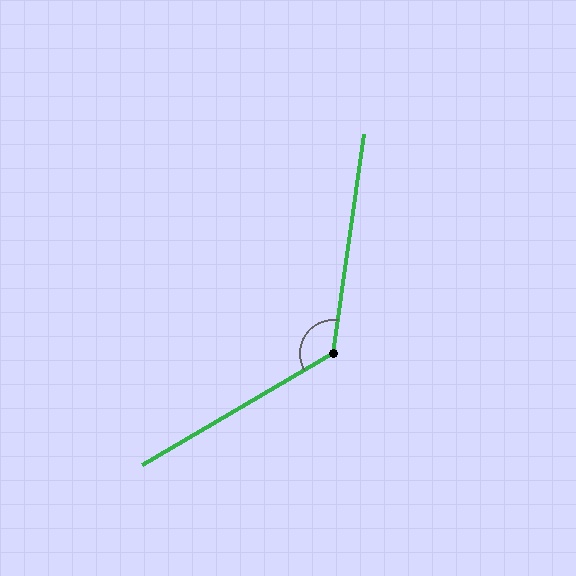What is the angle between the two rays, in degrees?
Approximately 128 degrees.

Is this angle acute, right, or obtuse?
It is obtuse.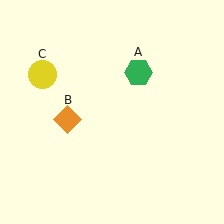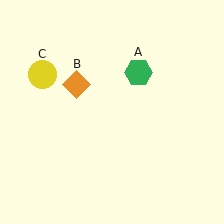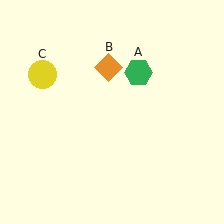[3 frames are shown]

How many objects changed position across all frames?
1 object changed position: orange diamond (object B).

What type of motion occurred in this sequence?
The orange diamond (object B) rotated clockwise around the center of the scene.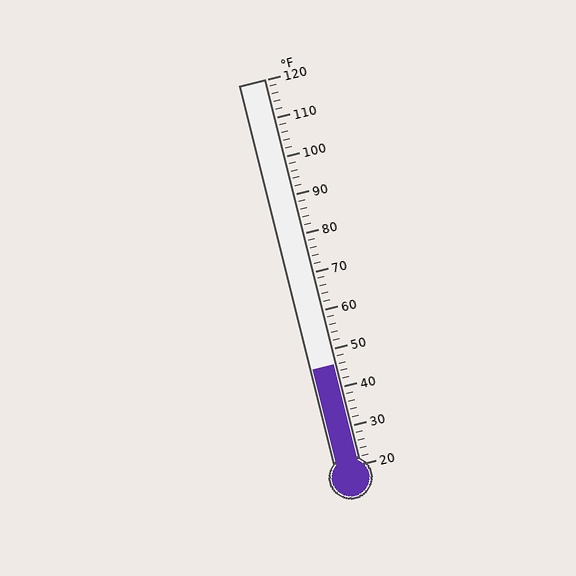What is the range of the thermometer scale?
The thermometer scale ranges from 20°F to 120°F.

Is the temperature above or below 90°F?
The temperature is below 90°F.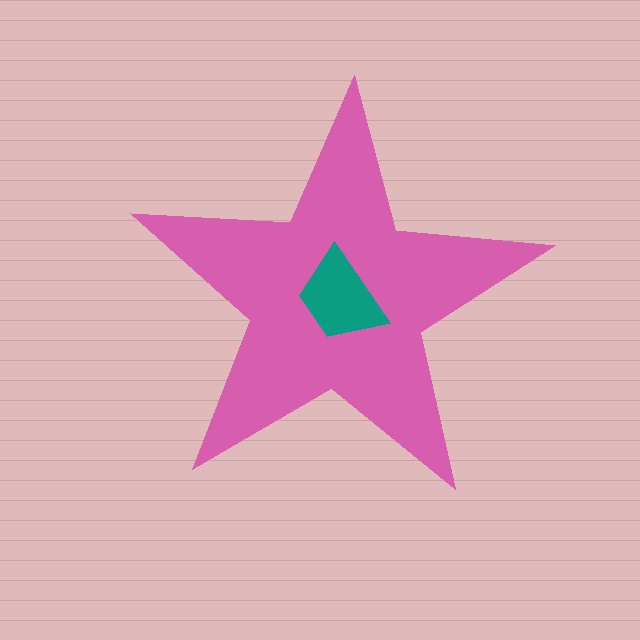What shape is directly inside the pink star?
The teal trapezoid.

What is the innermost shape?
The teal trapezoid.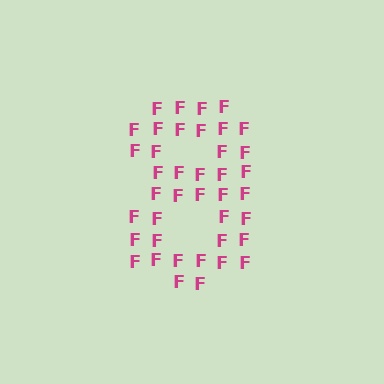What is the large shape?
The large shape is the digit 8.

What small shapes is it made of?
It is made of small letter F's.